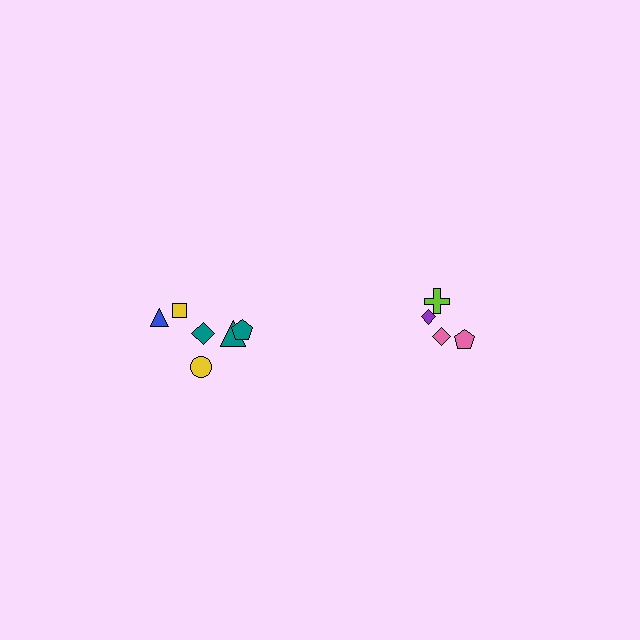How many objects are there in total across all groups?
There are 10 objects.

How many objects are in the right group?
There are 4 objects.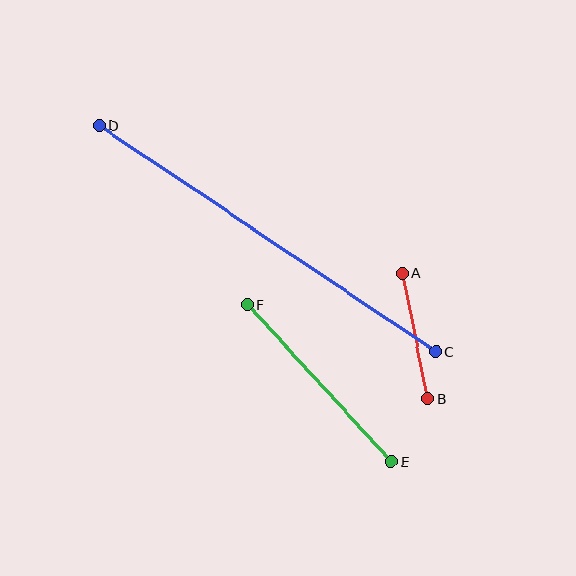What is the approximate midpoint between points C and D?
The midpoint is at approximately (268, 239) pixels.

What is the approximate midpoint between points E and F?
The midpoint is at approximately (319, 383) pixels.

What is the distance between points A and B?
The distance is approximately 129 pixels.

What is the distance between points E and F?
The distance is approximately 213 pixels.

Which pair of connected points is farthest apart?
Points C and D are farthest apart.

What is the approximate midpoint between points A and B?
The midpoint is at approximately (415, 336) pixels.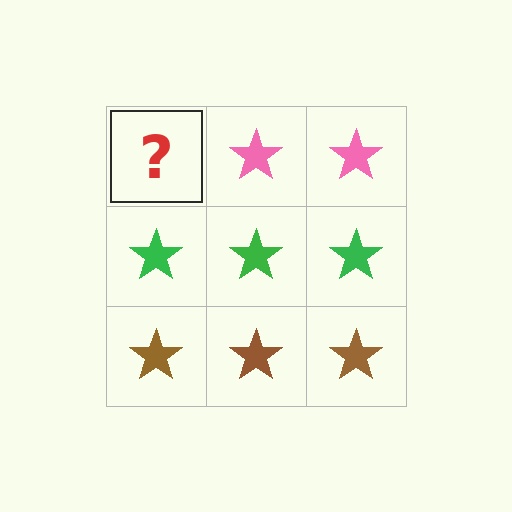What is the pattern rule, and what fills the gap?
The rule is that each row has a consistent color. The gap should be filled with a pink star.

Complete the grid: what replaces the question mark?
The question mark should be replaced with a pink star.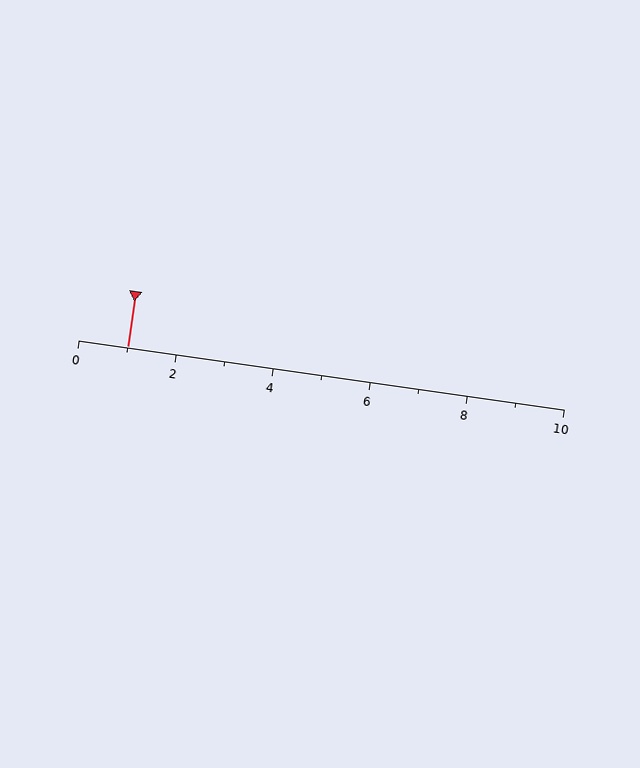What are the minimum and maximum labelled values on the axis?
The axis runs from 0 to 10.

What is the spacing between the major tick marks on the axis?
The major ticks are spaced 2 apart.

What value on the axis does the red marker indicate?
The marker indicates approximately 1.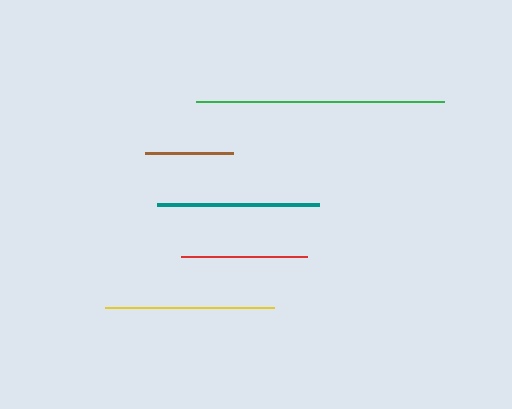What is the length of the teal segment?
The teal segment is approximately 162 pixels long.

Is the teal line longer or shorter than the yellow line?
The yellow line is longer than the teal line.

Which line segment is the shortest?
The brown line is the shortest at approximately 88 pixels.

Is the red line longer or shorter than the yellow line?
The yellow line is longer than the red line.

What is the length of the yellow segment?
The yellow segment is approximately 169 pixels long.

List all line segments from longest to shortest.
From longest to shortest: green, yellow, teal, red, brown.